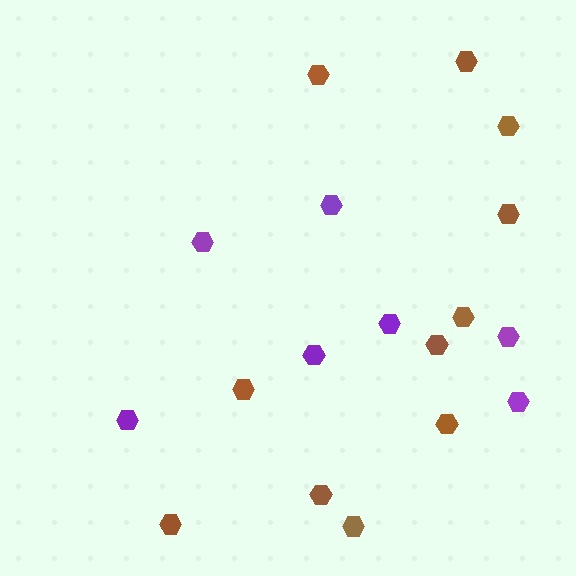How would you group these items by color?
There are 2 groups: one group of purple hexagons (7) and one group of brown hexagons (11).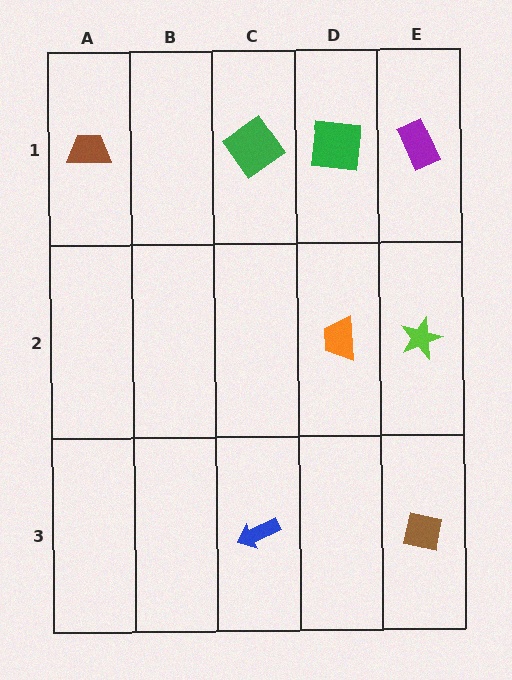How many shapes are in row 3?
2 shapes.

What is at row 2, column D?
An orange trapezoid.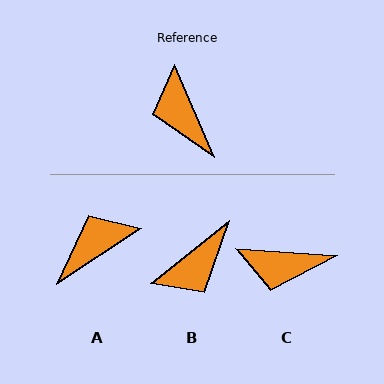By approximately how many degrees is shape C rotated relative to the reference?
Approximately 63 degrees counter-clockwise.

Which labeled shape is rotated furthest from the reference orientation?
B, about 105 degrees away.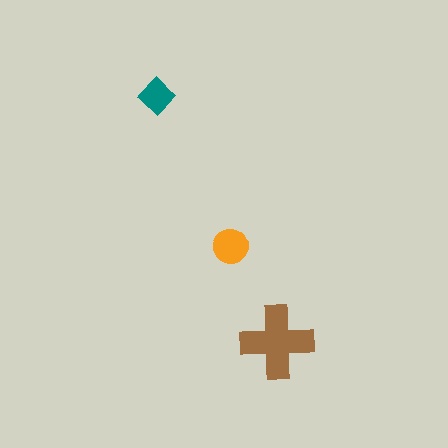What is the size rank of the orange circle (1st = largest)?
2nd.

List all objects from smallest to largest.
The teal diamond, the orange circle, the brown cross.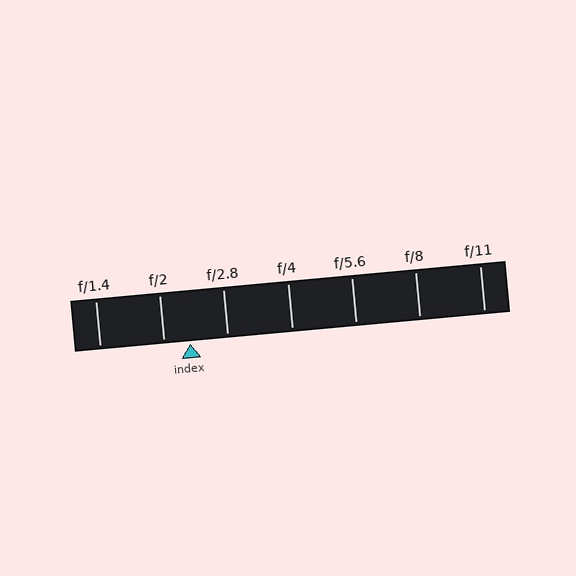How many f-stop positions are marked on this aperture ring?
There are 7 f-stop positions marked.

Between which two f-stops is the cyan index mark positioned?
The index mark is between f/2 and f/2.8.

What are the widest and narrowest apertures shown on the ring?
The widest aperture shown is f/1.4 and the narrowest is f/11.